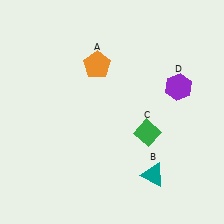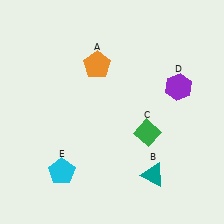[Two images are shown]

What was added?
A cyan pentagon (E) was added in Image 2.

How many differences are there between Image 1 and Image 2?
There is 1 difference between the two images.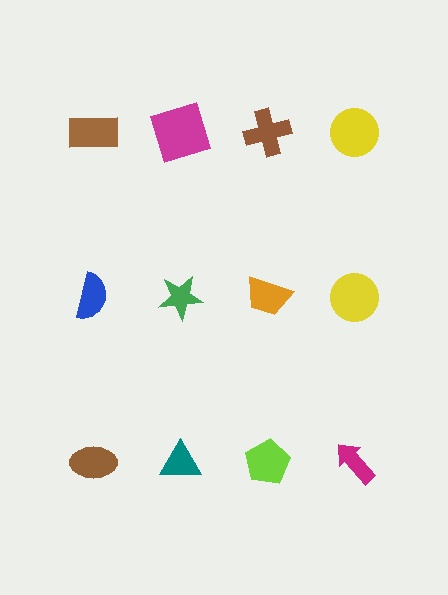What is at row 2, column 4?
A yellow circle.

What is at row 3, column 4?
A magenta arrow.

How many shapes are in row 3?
4 shapes.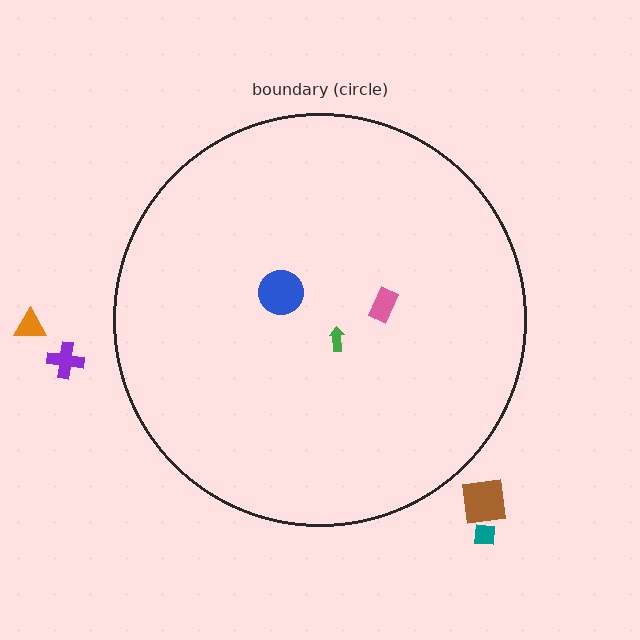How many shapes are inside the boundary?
3 inside, 4 outside.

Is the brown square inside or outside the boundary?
Outside.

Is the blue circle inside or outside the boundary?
Inside.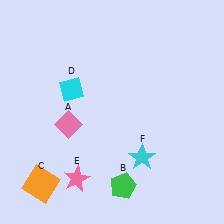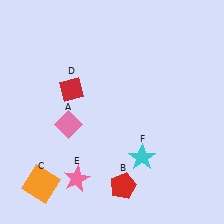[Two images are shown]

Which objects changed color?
B changed from green to red. D changed from cyan to red.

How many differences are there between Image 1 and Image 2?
There are 2 differences between the two images.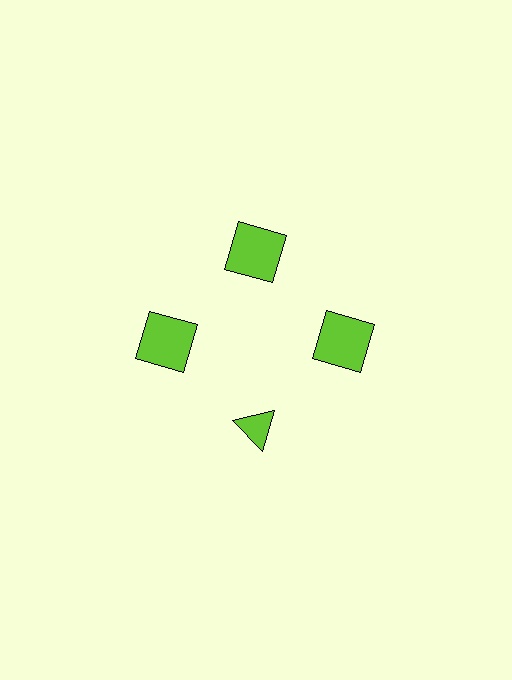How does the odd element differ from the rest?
It has a different shape: triangle instead of square.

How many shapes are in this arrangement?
There are 4 shapes arranged in a ring pattern.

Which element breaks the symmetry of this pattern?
The lime triangle at roughly the 6 o'clock position breaks the symmetry. All other shapes are lime squares.